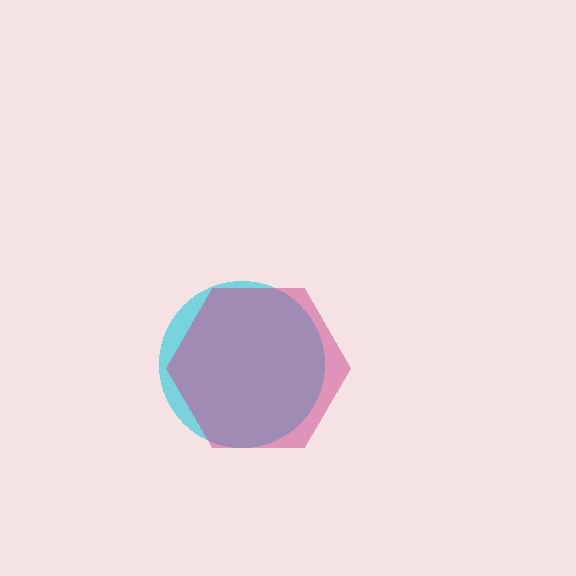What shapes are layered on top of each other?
The layered shapes are: a cyan circle, a magenta hexagon.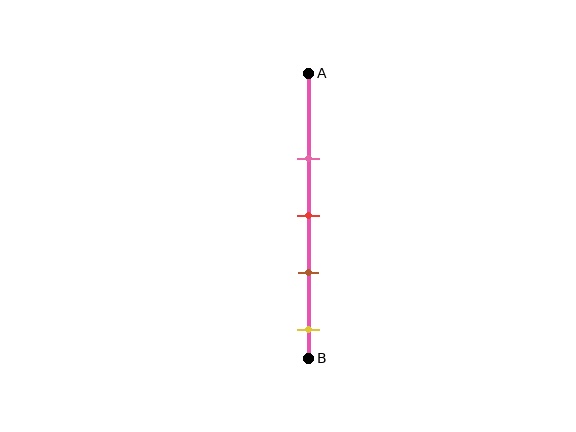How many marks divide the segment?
There are 4 marks dividing the segment.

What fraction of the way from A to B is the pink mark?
The pink mark is approximately 30% (0.3) of the way from A to B.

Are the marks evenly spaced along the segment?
Yes, the marks are approximately evenly spaced.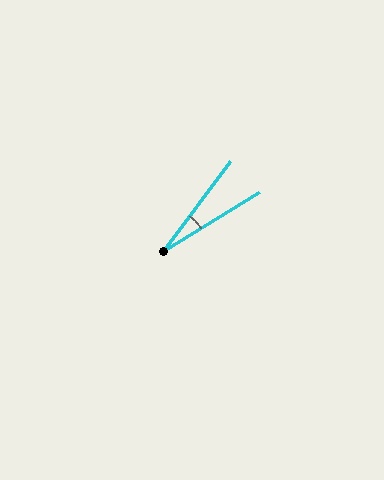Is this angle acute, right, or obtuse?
It is acute.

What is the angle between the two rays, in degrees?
Approximately 22 degrees.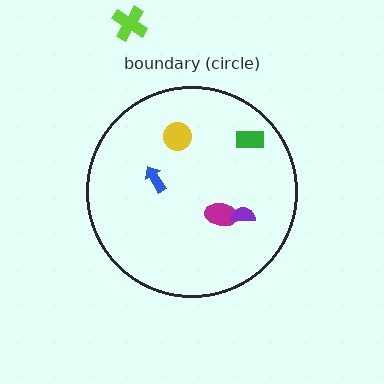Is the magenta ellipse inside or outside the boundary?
Inside.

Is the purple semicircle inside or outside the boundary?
Inside.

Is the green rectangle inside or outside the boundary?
Inside.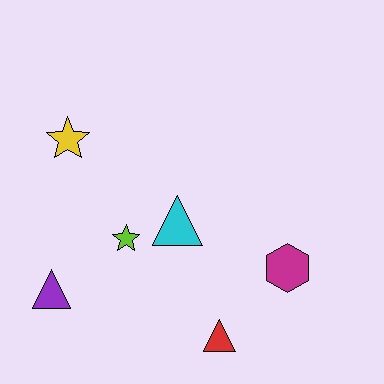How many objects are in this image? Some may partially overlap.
There are 6 objects.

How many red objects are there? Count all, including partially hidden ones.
There is 1 red object.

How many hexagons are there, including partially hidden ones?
There is 1 hexagon.